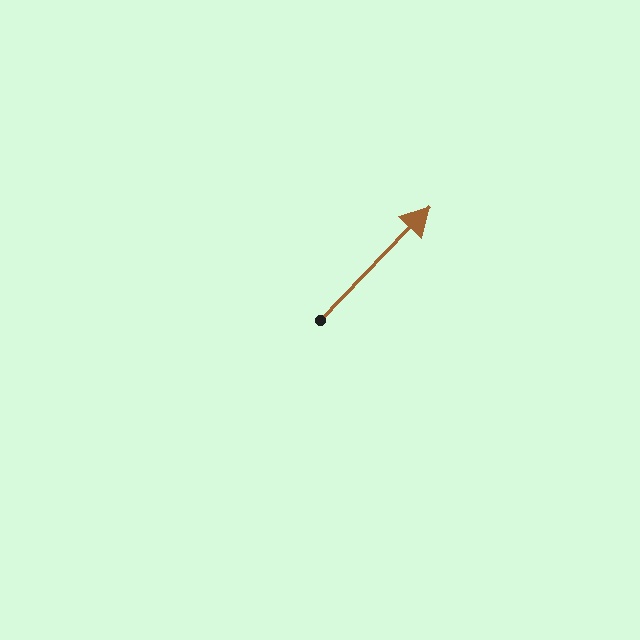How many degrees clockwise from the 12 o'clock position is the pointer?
Approximately 44 degrees.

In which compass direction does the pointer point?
Northeast.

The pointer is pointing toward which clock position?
Roughly 1 o'clock.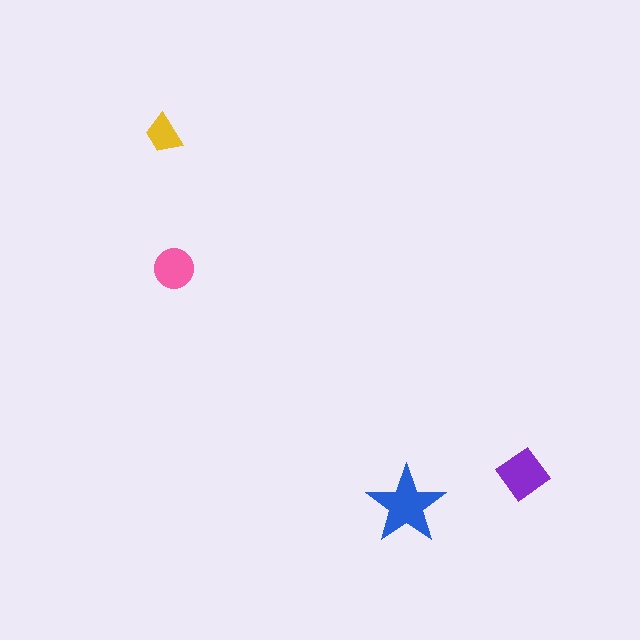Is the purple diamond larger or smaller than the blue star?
Smaller.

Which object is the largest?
The blue star.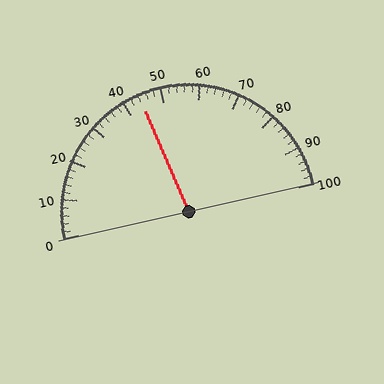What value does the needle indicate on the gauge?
The needle indicates approximately 44.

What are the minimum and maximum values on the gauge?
The gauge ranges from 0 to 100.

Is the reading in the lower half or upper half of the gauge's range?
The reading is in the lower half of the range (0 to 100).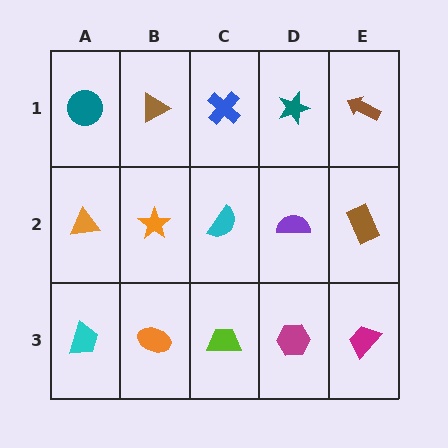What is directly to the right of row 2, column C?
A purple semicircle.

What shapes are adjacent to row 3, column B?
An orange star (row 2, column B), a cyan trapezoid (row 3, column A), a lime trapezoid (row 3, column C).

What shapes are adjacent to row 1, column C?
A cyan semicircle (row 2, column C), a brown triangle (row 1, column B), a teal star (row 1, column D).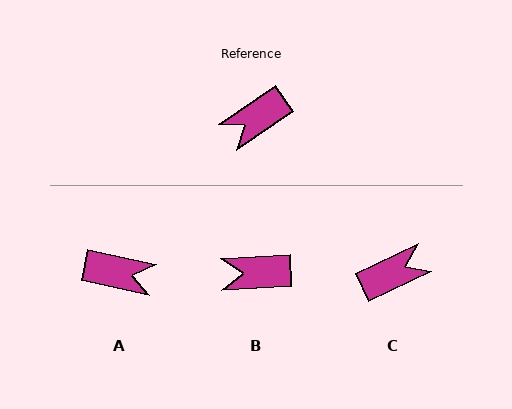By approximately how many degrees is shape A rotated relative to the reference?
Approximately 133 degrees counter-clockwise.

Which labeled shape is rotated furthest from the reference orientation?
C, about 171 degrees away.